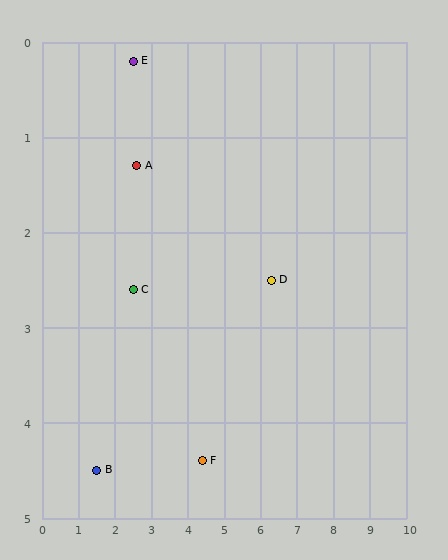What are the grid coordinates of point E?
Point E is at approximately (2.5, 0.2).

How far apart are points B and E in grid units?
Points B and E are about 4.4 grid units apart.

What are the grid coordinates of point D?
Point D is at approximately (6.3, 2.5).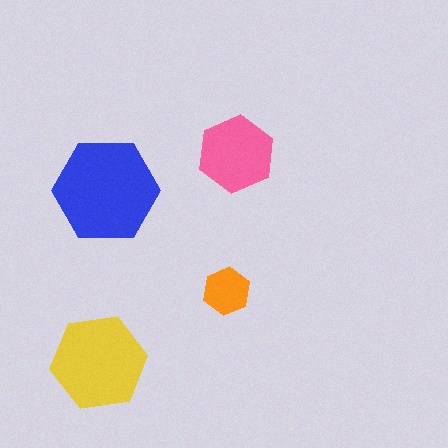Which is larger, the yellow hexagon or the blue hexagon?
The blue one.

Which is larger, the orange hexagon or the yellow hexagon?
The yellow one.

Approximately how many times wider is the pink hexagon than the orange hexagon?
About 1.5 times wider.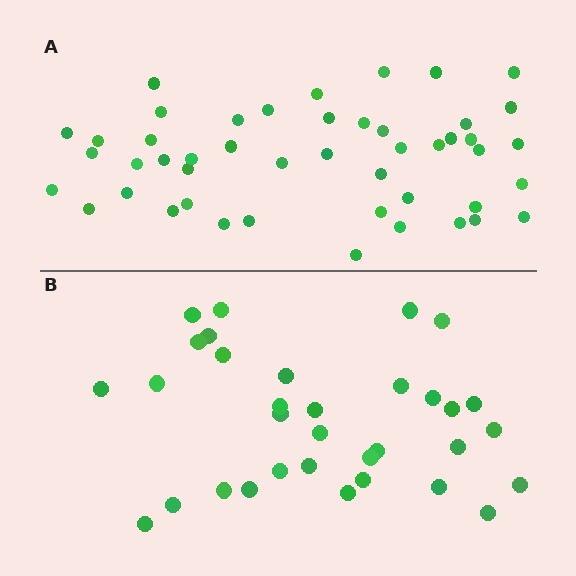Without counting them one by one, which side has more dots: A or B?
Region A (the top region) has more dots.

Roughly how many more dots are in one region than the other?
Region A has approximately 15 more dots than region B.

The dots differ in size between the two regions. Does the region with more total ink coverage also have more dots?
No. Region B has more total ink coverage because its dots are larger, but region A actually contains more individual dots. Total area can be misleading — the number of items is what matters here.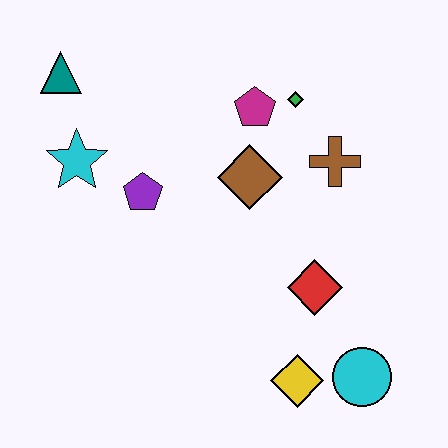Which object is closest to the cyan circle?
The yellow diamond is closest to the cyan circle.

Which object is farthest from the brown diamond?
The cyan circle is farthest from the brown diamond.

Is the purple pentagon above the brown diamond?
No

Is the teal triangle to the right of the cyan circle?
No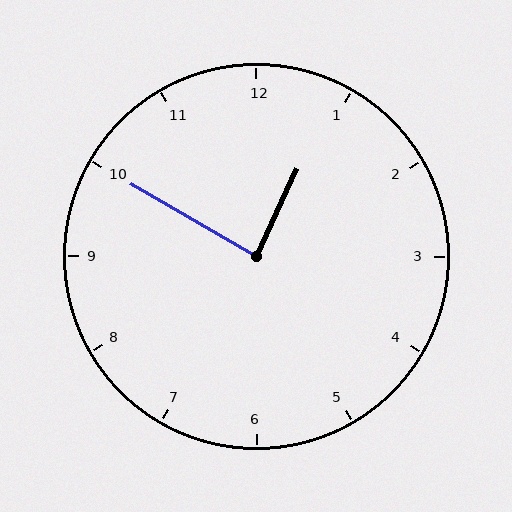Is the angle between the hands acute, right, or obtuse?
It is right.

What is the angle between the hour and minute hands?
Approximately 85 degrees.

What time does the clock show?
12:50.